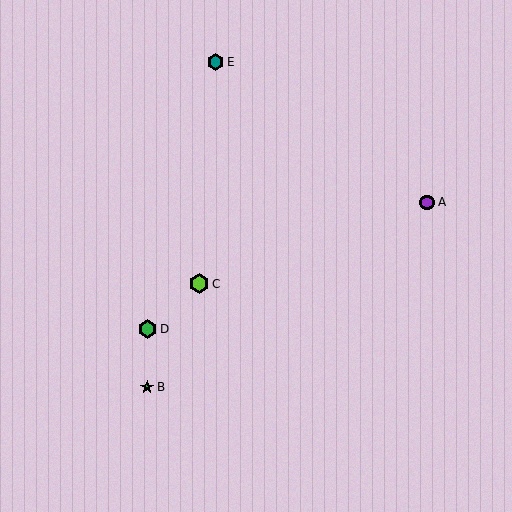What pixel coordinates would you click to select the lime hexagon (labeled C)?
Click at (199, 284) to select the lime hexagon C.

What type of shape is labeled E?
Shape E is a teal hexagon.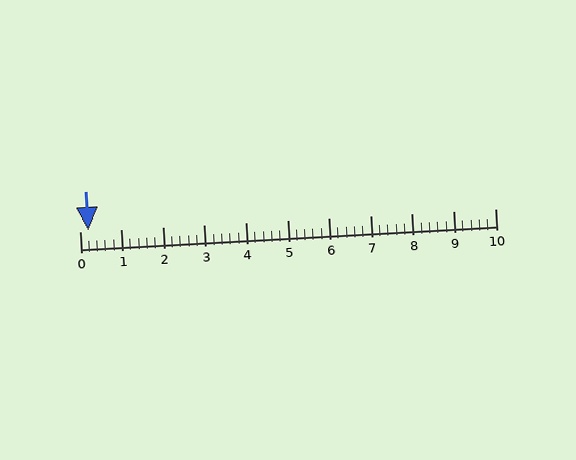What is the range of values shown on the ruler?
The ruler shows values from 0 to 10.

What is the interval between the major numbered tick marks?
The major tick marks are spaced 1 units apart.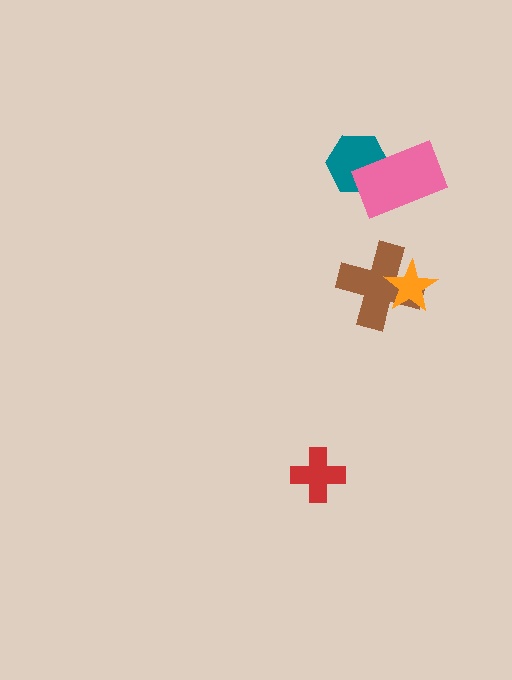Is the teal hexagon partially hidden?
Yes, it is partially covered by another shape.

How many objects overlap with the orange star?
1 object overlaps with the orange star.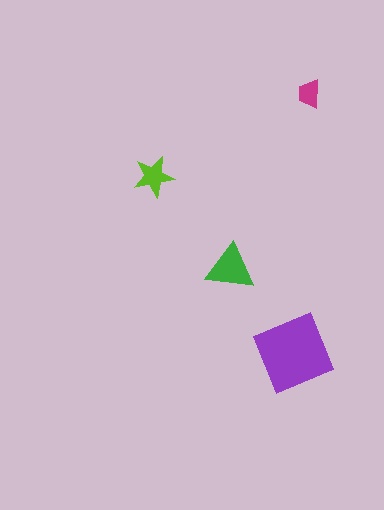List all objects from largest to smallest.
The purple square, the green triangle, the lime star, the magenta trapezoid.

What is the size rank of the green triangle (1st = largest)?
2nd.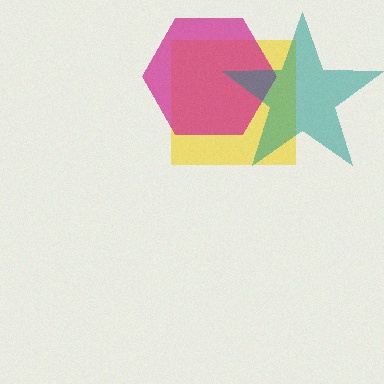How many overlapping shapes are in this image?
There are 3 overlapping shapes in the image.